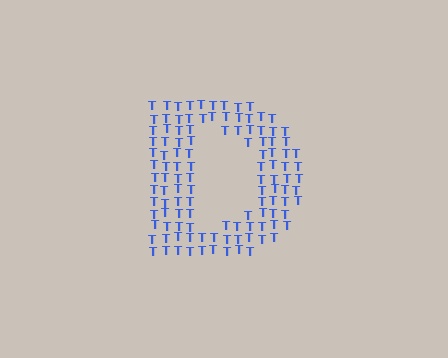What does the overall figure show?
The overall figure shows the letter D.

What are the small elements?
The small elements are letter T's.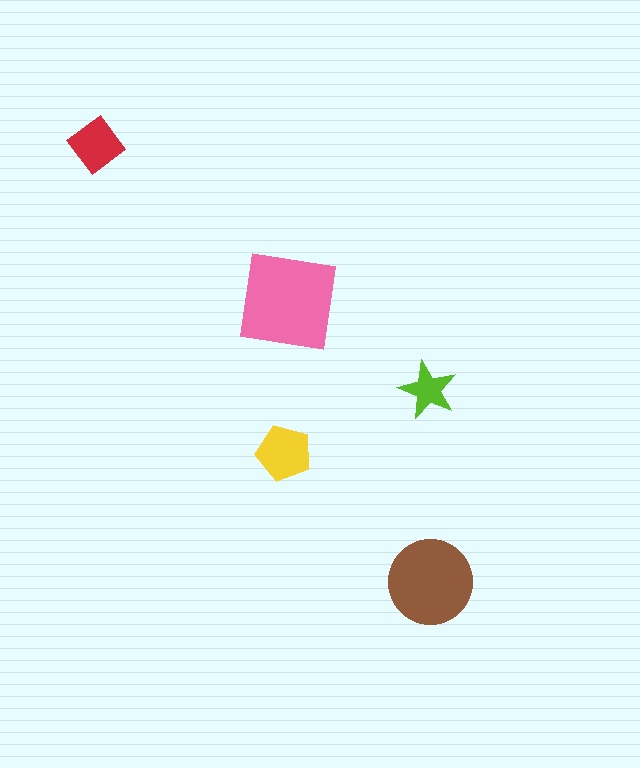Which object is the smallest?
The lime star.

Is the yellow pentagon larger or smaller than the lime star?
Larger.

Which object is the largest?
The pink square.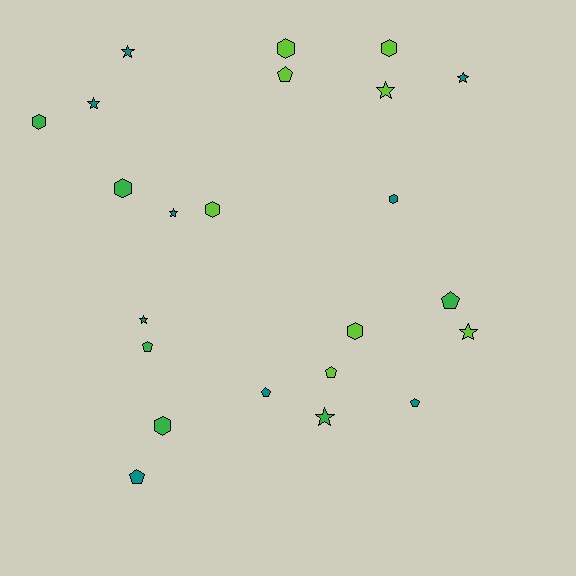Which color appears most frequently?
Teal, with 9 objects.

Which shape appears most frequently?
Star, with 8 objects.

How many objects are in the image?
There are 23 objects.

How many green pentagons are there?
There are 2 green pentagons.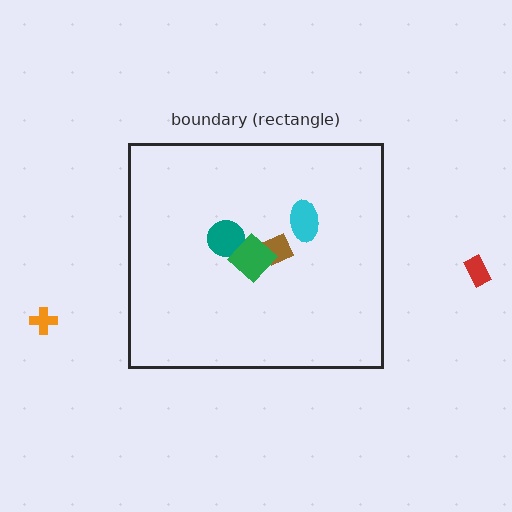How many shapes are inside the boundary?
4 inside, 2 outside.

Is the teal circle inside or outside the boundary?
Inside.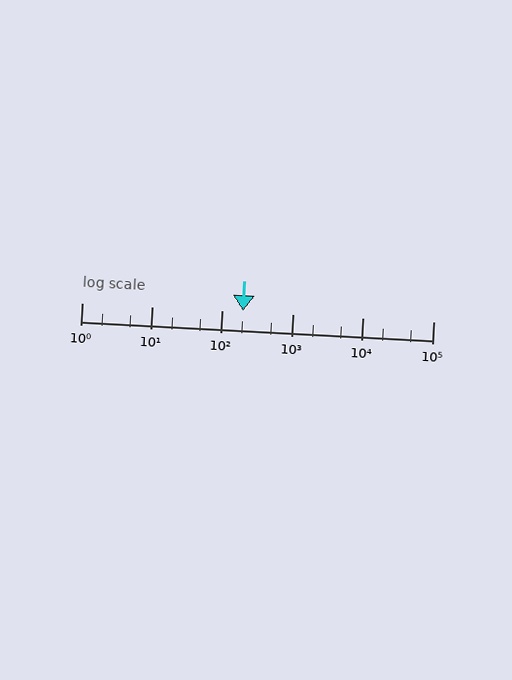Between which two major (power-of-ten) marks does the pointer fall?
The pointer is between 100 and 1000.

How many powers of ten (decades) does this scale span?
The scale spans 5 decades, from 1 to 100000.